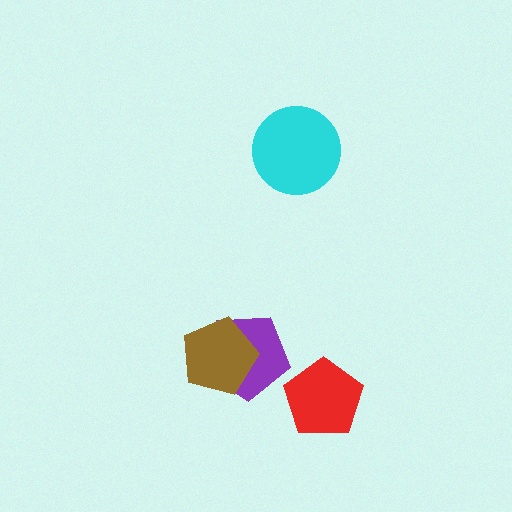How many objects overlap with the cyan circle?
0 objects overlap with the cyan circle.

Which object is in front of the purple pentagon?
The brown pentagon is in front of the purple pentagon.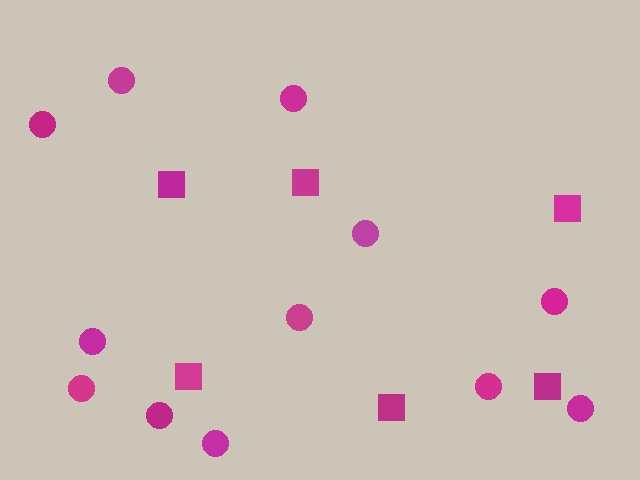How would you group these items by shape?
There are 2 groups: one group of squares (6) and one group of circles (12).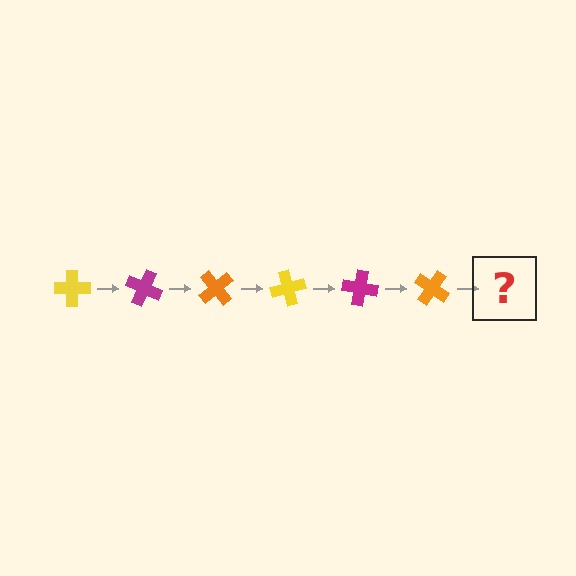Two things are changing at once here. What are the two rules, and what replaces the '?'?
The two rules are that it rotates 25 degrees each step and the color cycles through yellow, magenta, and orange. The '?' should be a yellow cross, rotated 150 degrees from the start.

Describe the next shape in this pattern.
It should be a yellow cross, rotated 150 degrees from the start.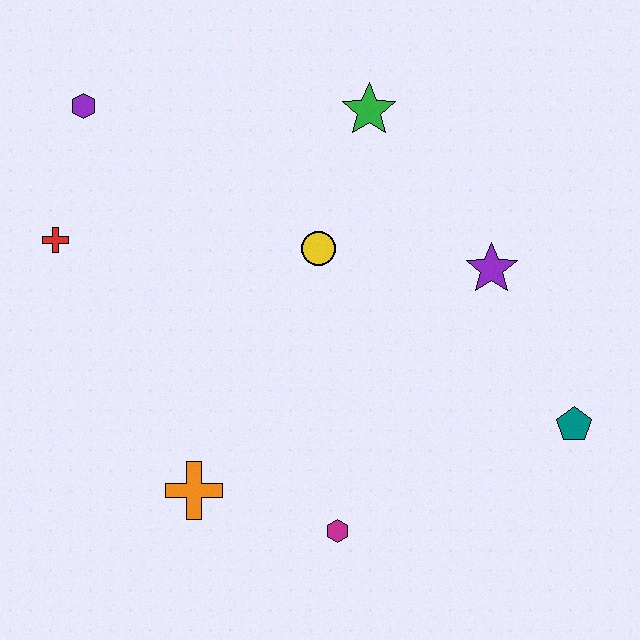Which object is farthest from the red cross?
The teal pentagon is farthest from the red cross.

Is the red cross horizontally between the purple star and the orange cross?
No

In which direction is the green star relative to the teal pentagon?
The green star is above the teal pentagon.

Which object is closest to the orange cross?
The magenta hexagon is closest to the orange cross.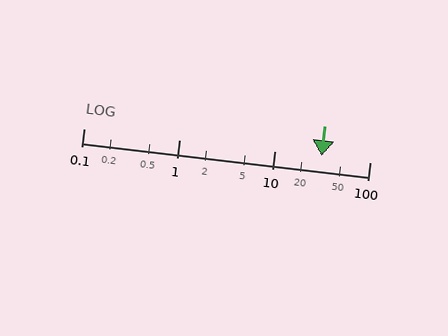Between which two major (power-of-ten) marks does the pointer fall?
The pointer is between 10 and 100.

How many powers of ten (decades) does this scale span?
The scale spans 3 decades, from 0.1 to 100.